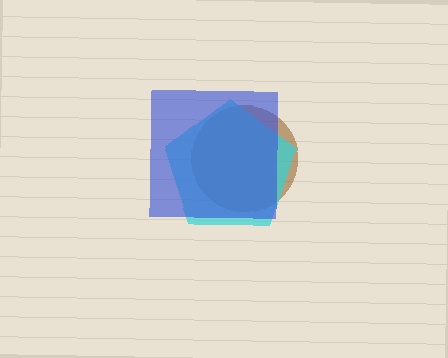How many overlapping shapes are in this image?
There are 3 overlapping shapes in the image.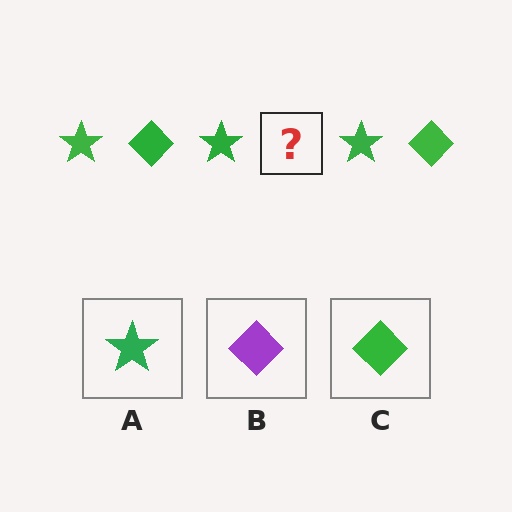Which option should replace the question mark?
Option C.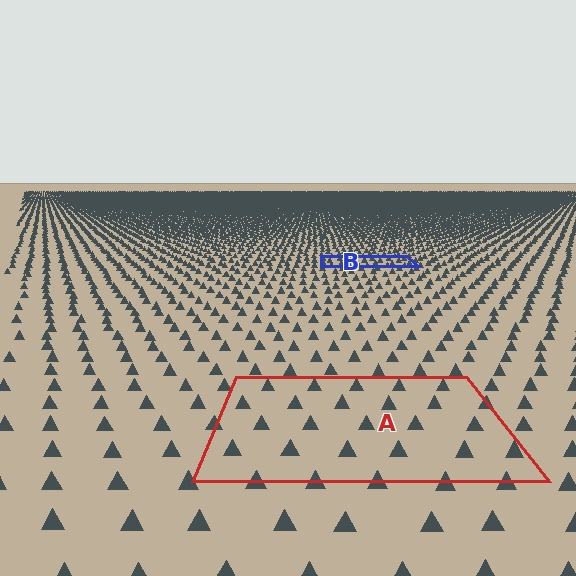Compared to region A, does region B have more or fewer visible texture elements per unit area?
Region B has more texture elements per unit area — they are packed more densely because it is farther away.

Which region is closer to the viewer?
Region A is closer. The texture elements there are larger and more spread out.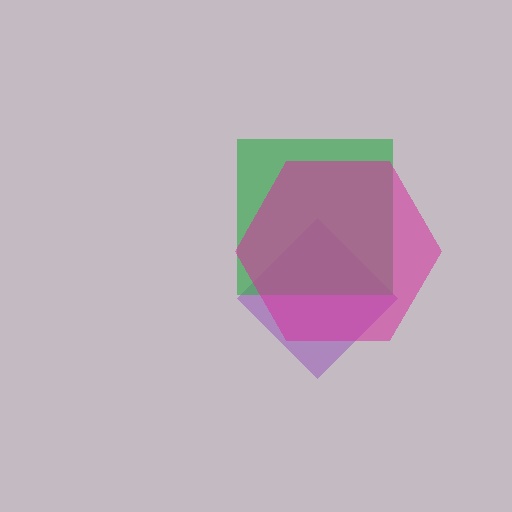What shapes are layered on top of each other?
The layered shapes are: a purple diamond, a green square, a magenta hexagon.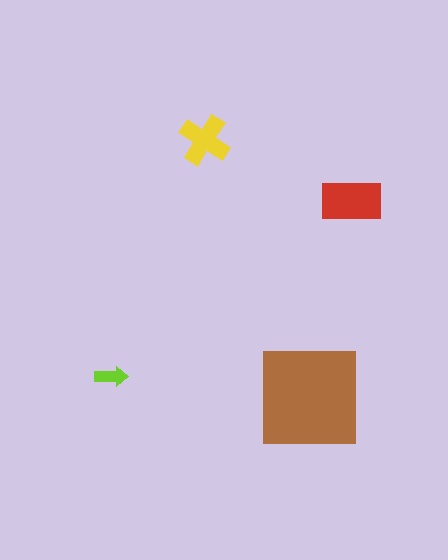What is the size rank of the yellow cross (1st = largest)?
3rd.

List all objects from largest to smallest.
The brown square, the red rectangle, the yellow cross, the lime arrow.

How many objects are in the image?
There are 4 objects in the image.